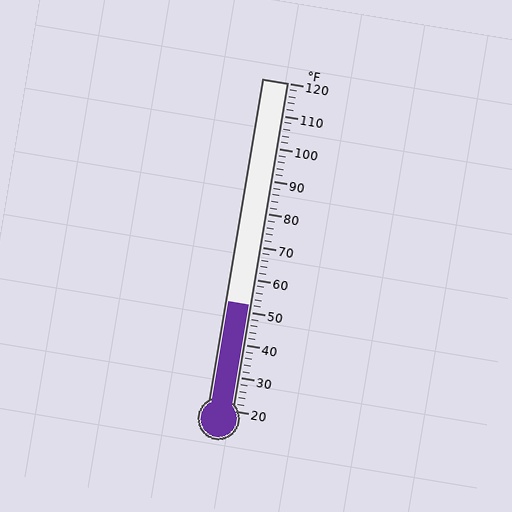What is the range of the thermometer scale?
The thermometer scale ranges from 20°F to 120°F.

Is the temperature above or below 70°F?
The temperature is below 70°F.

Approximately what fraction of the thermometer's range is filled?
The thermometer is filled to approximately 30% of its range.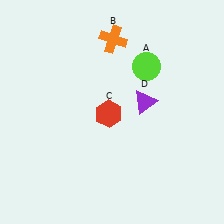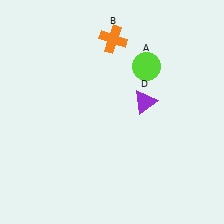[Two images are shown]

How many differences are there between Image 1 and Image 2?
There is 1 difference between the two images.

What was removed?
The red hexagon (C) was removed in Image 2.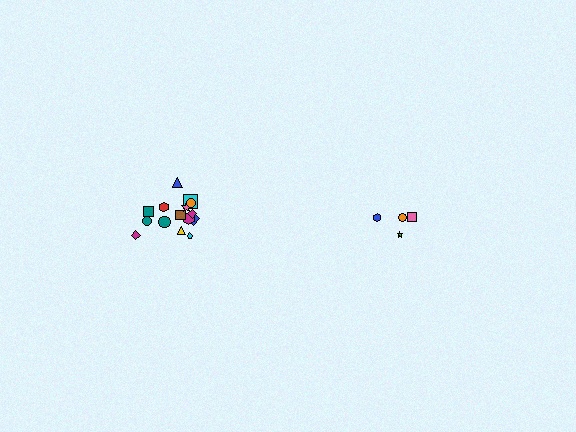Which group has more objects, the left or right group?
The left group.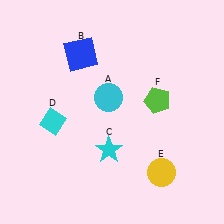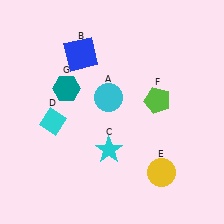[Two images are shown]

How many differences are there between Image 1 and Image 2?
There is 1 difference between the two images.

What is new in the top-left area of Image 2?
A teal hexagon (G) was added in the top-left area of Image 2.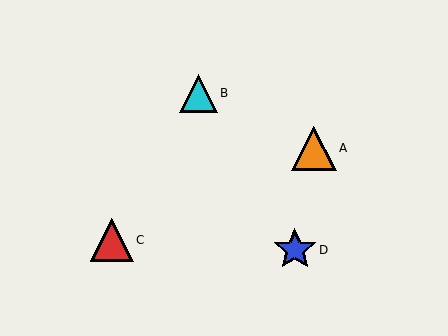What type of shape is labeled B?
Shape B is a cyan triangle.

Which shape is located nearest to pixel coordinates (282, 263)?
The blue star (labeled D) at (295, 250) is nearest to that location.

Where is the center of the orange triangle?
The center of the orange triangle is at (314, 148).